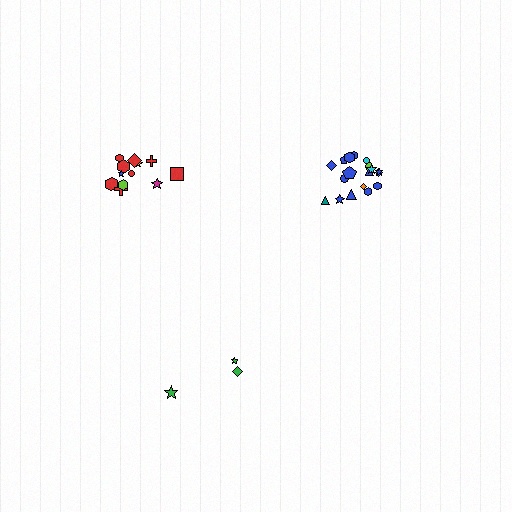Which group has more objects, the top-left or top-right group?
The top-right group.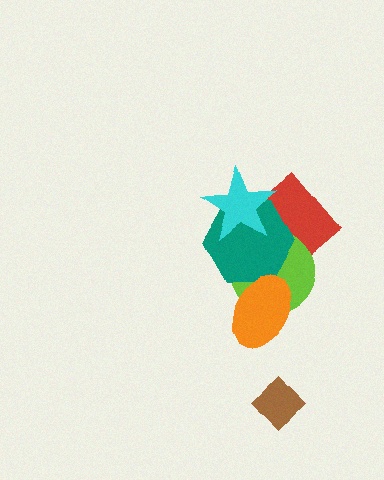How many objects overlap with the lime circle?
3 objects overlap with the lime circle.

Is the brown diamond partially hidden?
No, no other shape covers it.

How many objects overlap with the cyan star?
2 objects overlap with the cyan star.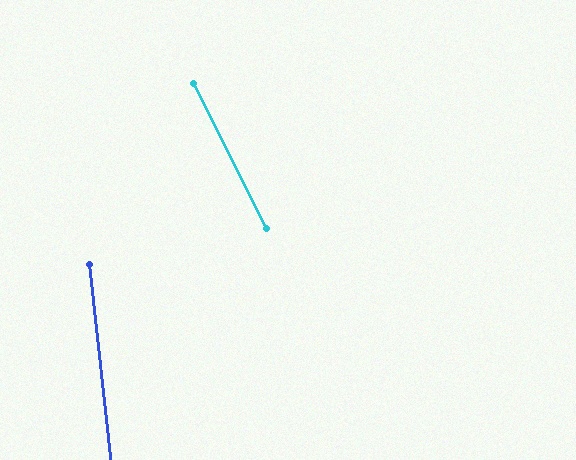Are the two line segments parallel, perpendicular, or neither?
Neither parallel nor perpendicular — they differ by about 20°.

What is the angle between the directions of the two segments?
Approximately 20 degrees.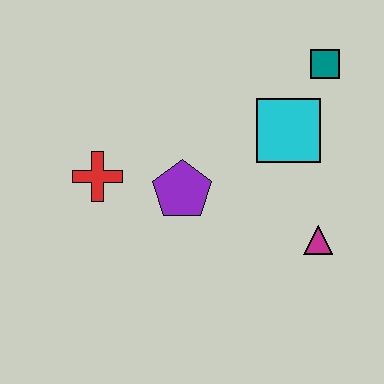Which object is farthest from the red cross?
The teal square is farthest from the red cross.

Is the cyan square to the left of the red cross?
No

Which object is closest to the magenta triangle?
The cyan square is closest to the magenta triangle.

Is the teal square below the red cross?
No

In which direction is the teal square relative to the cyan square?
The teal square is above the cyan square.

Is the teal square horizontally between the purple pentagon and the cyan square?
No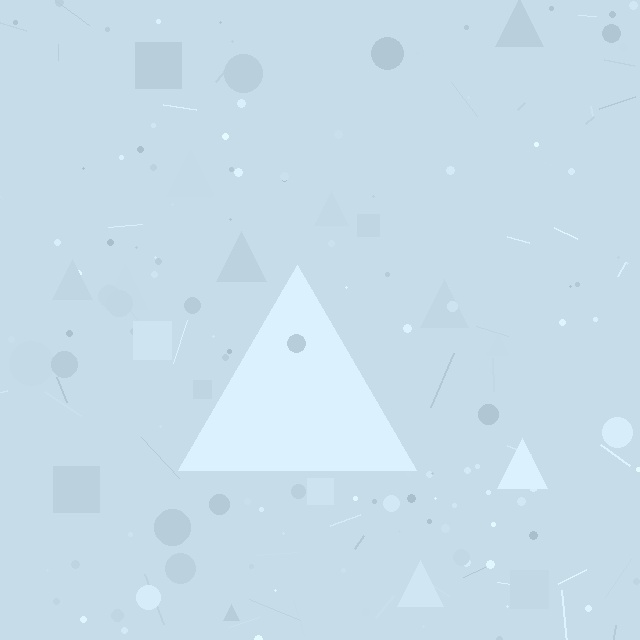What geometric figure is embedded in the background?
A triangle is embedded in the background.